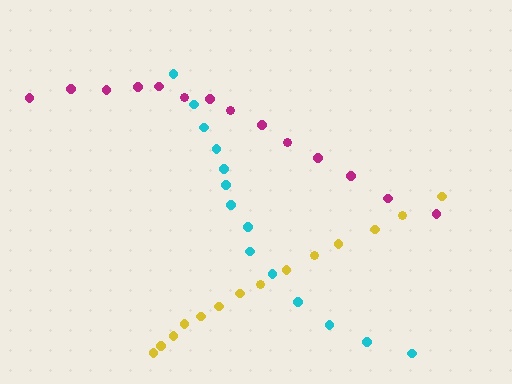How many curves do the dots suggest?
There are 3 distinct paths.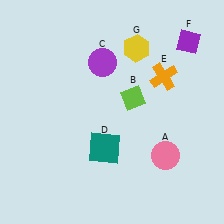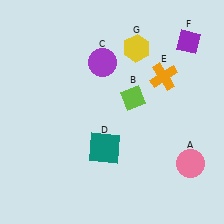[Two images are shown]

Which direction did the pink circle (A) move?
The pink circle (A) moved right.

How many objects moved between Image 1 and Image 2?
1 object moved between the two images.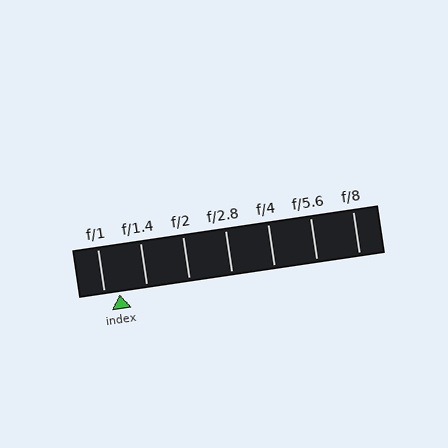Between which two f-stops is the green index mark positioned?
The index mark is between f/1 and f/1.4.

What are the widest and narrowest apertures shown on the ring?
The widest aperture shown is f/1 and the narrowest is f/8.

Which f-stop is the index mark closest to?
The index mark is closest to f/1.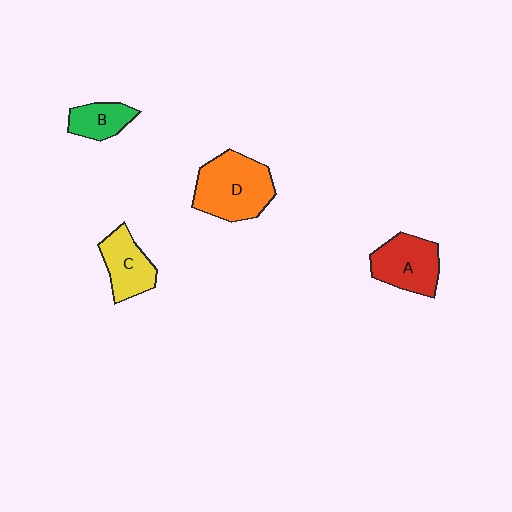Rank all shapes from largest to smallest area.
From largest to smallest: D (orange), A (red), C (yellow), B (green).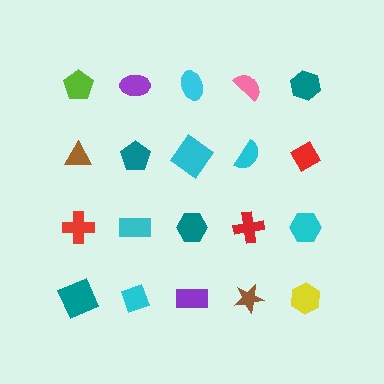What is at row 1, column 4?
A pink semicircle.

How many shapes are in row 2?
5 shapes.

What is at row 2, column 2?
A teal pentagon.